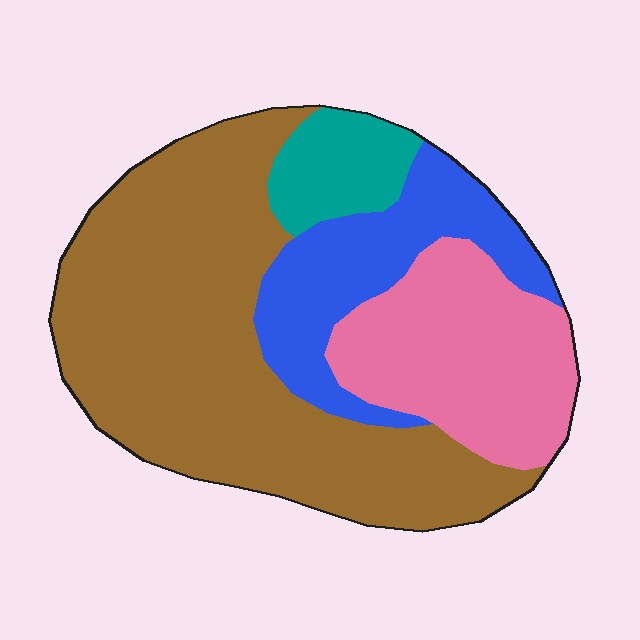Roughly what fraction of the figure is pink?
Pink covers around 20% of the figure.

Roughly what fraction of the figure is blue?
Blue takes up less than a quarter of the figure.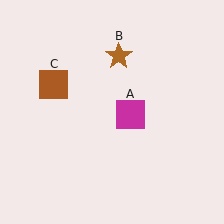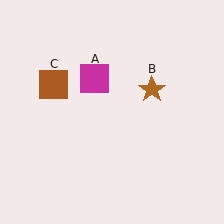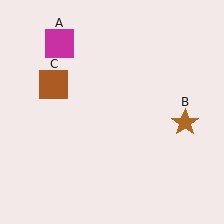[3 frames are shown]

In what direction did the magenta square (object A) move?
The magenta square (object A) moved up and to the left.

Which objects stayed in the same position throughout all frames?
Brown square (object C) remained stationary.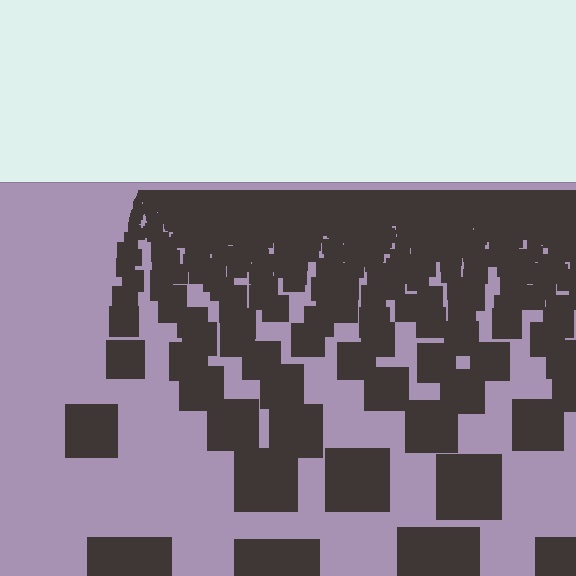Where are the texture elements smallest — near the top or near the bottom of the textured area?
Near the top.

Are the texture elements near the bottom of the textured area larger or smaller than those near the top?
Larger. Near the bottom, elements are closer to the viewer and appear at a bigger on-screen size.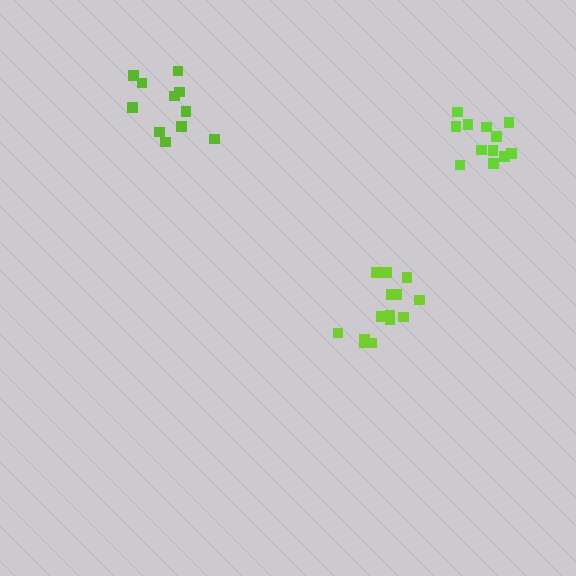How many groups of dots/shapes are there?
There are 3 groups.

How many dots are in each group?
Group 1: 14 dots, Group 2: 12 dots, Group 3: 11 dots (37 total).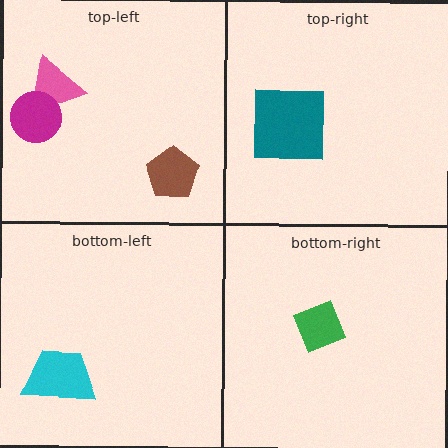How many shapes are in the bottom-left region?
1.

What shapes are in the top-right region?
The teal square.